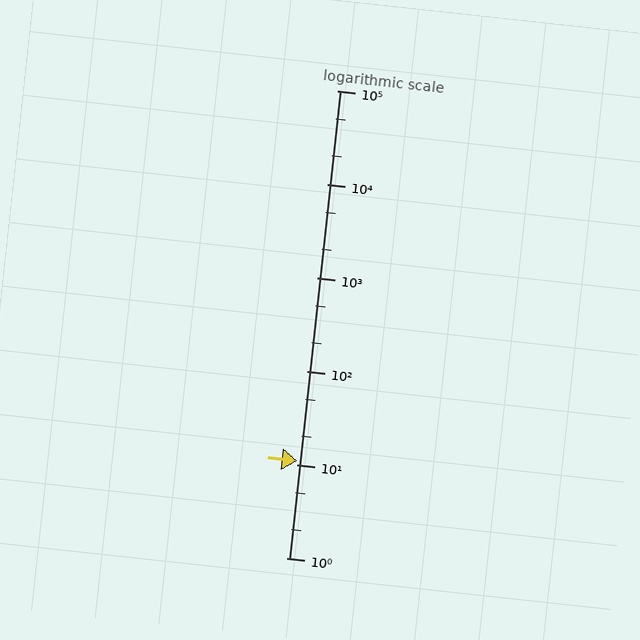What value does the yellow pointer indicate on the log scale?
The pointer indicates approximately 11.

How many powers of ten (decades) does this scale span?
The scale spans 5 decades, from 1 to 100000.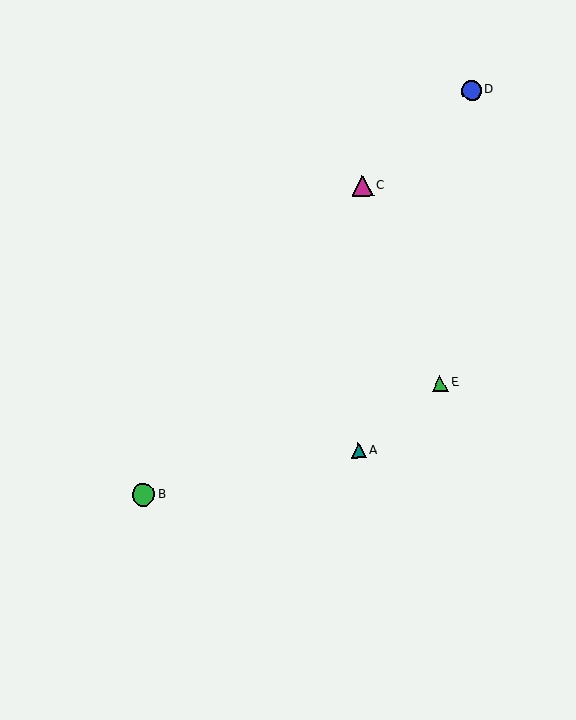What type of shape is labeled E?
Shape E is a green triangle.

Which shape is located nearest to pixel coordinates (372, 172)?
The magenta triangle (labeled C) at (362, 186) is nearest to that location.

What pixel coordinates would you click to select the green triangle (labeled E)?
Click at (440, 384) to select the green triangle E.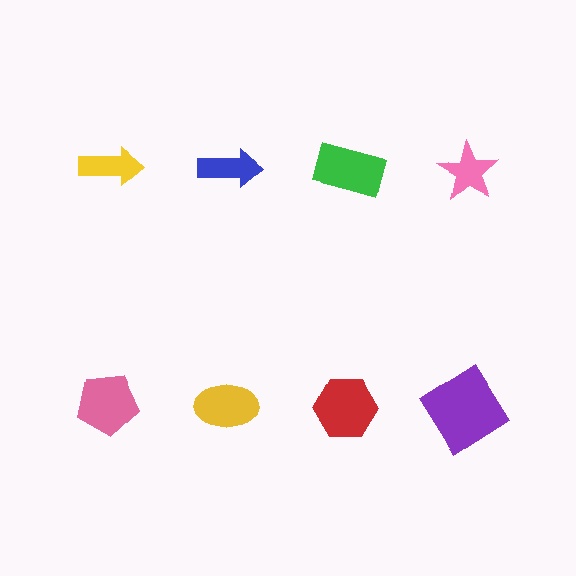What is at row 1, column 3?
A green rectangle.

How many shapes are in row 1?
4 shapes.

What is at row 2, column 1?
A pink pentagon.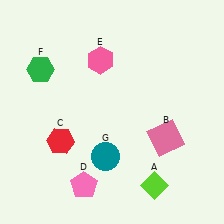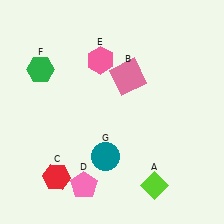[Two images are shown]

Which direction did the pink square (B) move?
The pink square (B) moved up.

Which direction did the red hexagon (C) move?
The red hexagon (C) moved down.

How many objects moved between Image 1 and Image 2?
2 objects moved between the two images.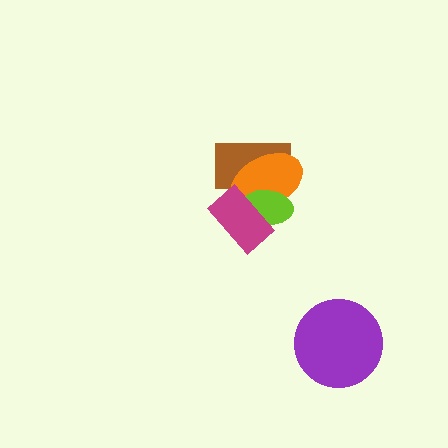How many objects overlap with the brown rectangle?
3 objects overlap with the brown rectangle.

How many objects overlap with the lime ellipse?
3 objects overlap with the lime ellipse.